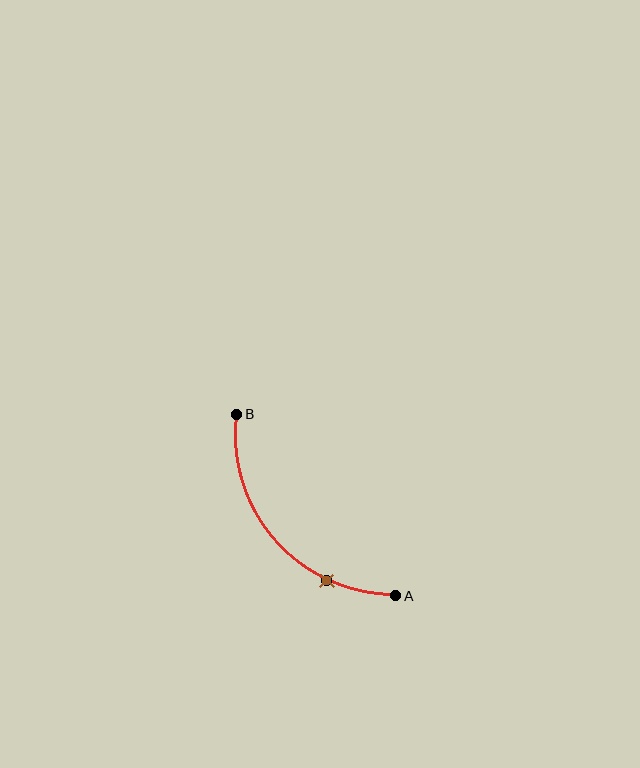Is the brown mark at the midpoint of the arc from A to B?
No. The brown mark lies on the arc but is closer to endpoint A. The arc midpoint would be at the point on the curve equidistant along the arc from both A and B.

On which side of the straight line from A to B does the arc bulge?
The arc bulges below and to the left of the straight line connecting A and B.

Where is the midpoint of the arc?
The arc midpoint is the point on the curve farthest from the straight line joining A and B. It sits below and to the left of that line.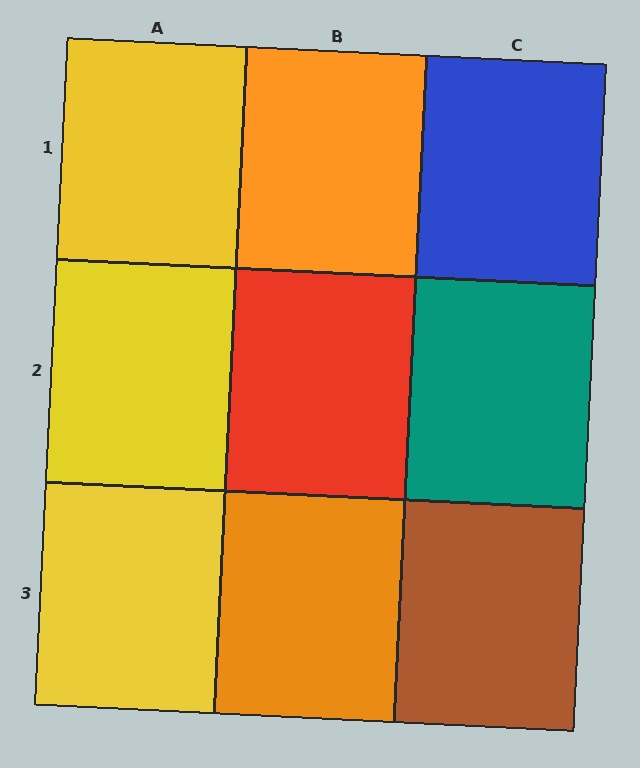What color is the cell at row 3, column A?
Yellow.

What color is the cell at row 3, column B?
Orange.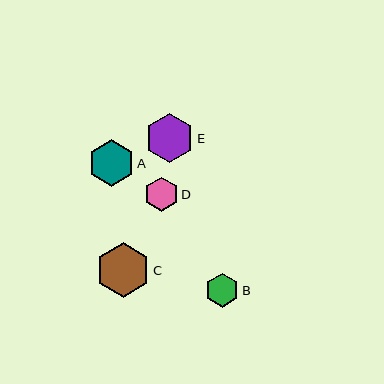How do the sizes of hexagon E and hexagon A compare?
Hexagon E and hexagon A are approximately the same size.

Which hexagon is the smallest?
Hexagon B is the smallest with a size of approximately 34 pixels.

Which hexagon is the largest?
Hexagon C is the largest with a size of approximately 54 pixels.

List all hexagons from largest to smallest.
From largest to smallest: C, E, A, D, B.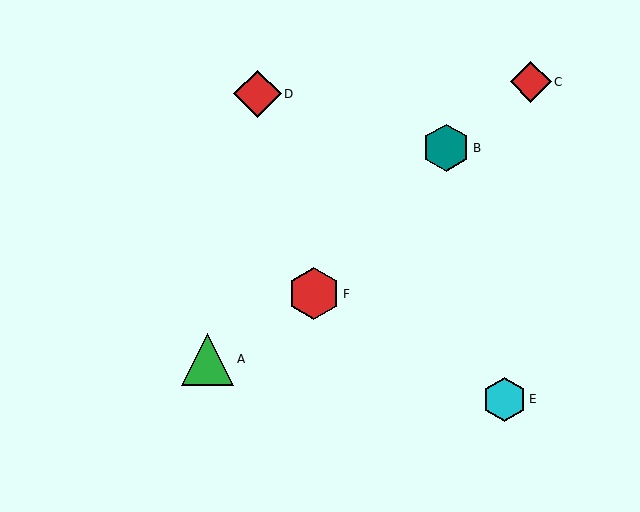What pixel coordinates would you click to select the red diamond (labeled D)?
Click at (257, 94) to select the red diamond D.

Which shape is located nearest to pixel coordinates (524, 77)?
The red diamond (labeled C) at (531, 82) is nearest to that location.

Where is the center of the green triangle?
The center of the green triangle is at (208, 359).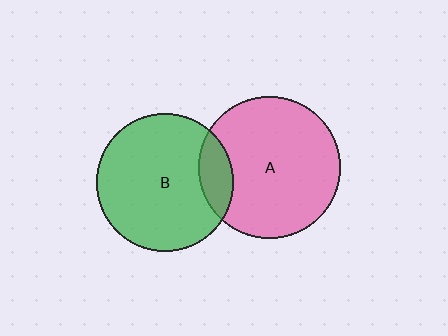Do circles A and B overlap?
Yes.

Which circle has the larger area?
Circle A (pink).